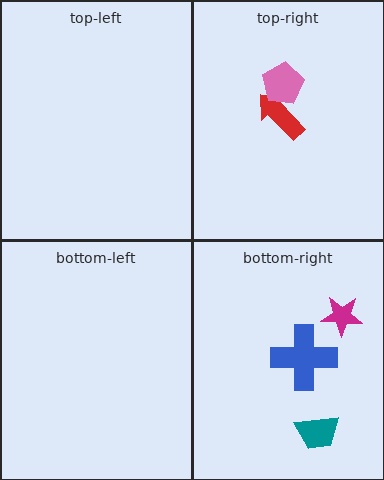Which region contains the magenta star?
The bottom-right region.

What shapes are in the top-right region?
The red arrow, the pink pentagon.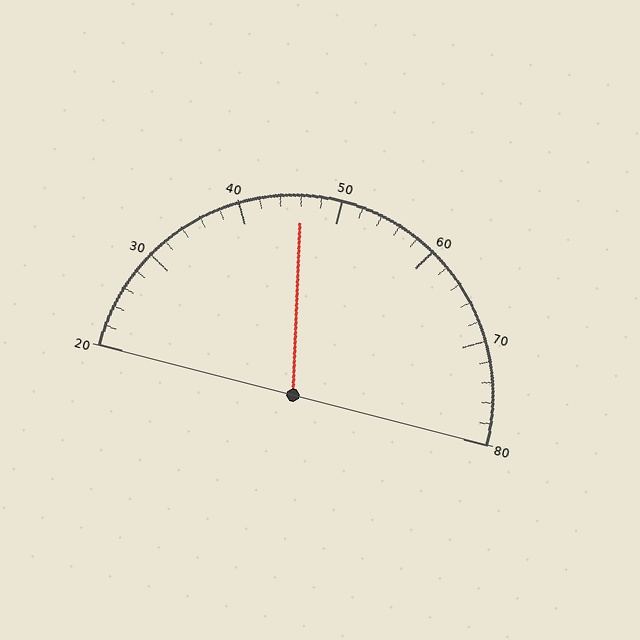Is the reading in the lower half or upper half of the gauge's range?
The reading is in the lower half of the range (20 to 80).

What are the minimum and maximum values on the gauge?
The gauge ranges from 20 to 80.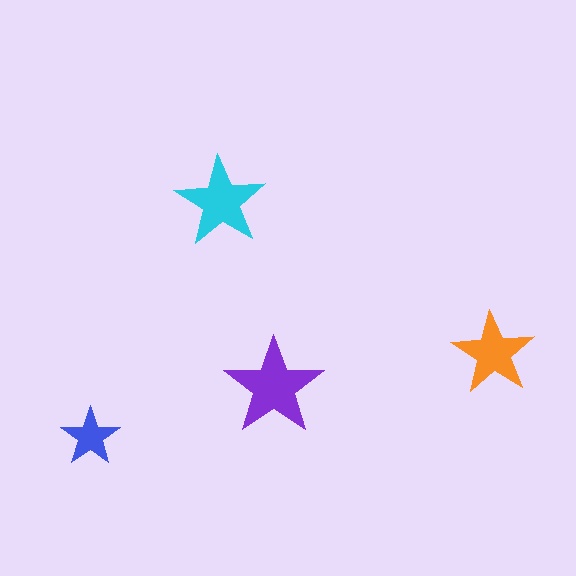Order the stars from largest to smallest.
the purple one, the cyan one, the orange one, the blue one.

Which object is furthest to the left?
The blue star is leftmost.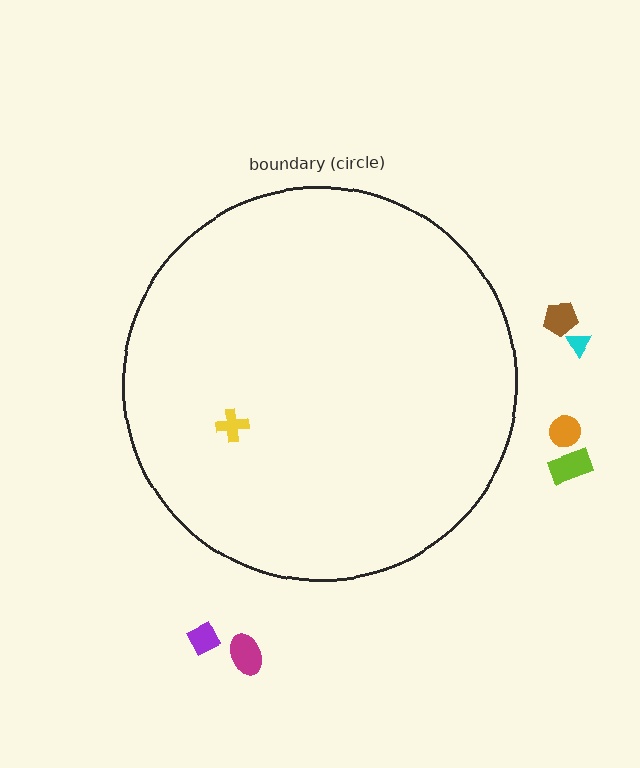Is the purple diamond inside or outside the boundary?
Outside.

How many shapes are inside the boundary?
1 inside, 6 outside.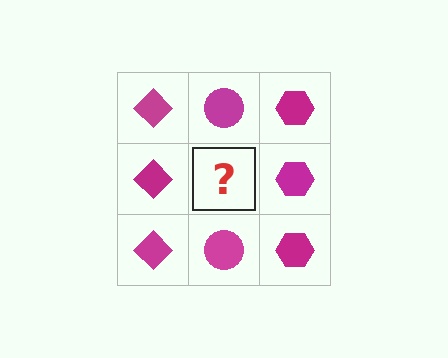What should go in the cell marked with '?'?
The missing cell should contain a magenta circle.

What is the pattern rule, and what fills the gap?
The rule is that each column has a consistent shape. The gap should be filled with a magenta circle.